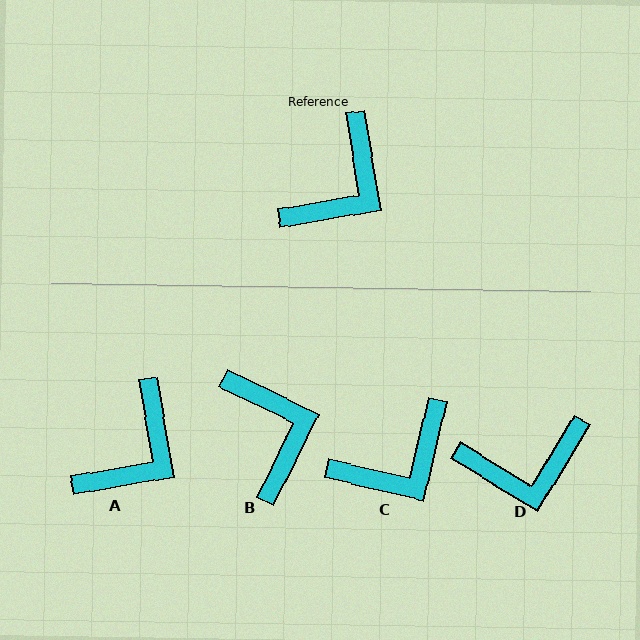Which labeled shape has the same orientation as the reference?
A.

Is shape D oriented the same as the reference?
No, it is off by about 41 degrees.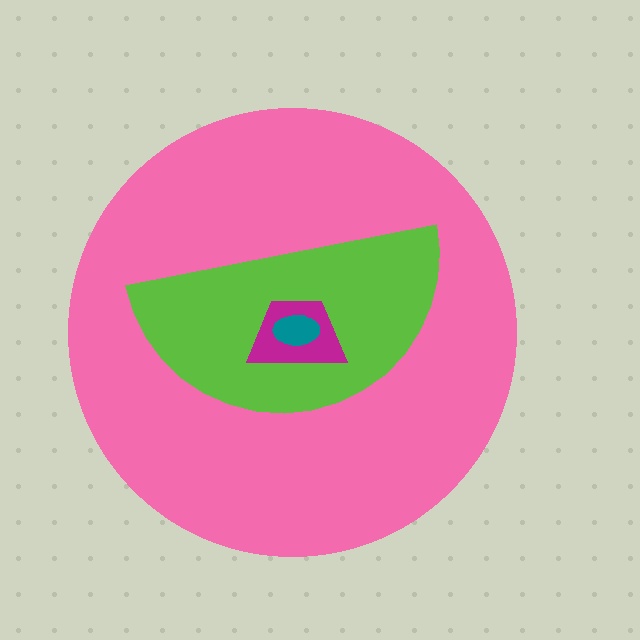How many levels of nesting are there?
4.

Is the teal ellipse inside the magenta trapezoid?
Yes.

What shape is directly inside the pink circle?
The lime semicircle.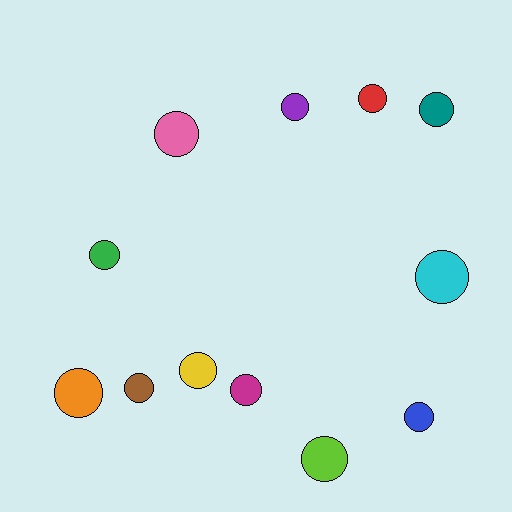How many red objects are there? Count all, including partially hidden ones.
There is 1 red object.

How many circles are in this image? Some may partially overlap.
There are 12 circles.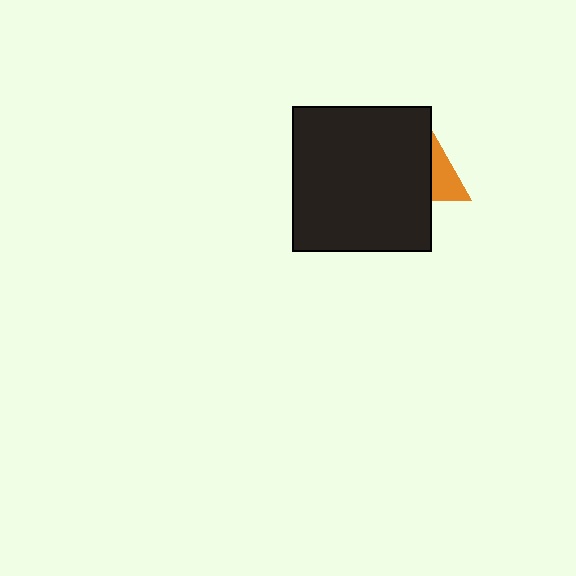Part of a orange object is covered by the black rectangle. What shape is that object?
It is a triangle.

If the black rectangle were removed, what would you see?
You would see the complete orange triangle.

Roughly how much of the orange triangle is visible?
A small part of it is visible (roughly 31%).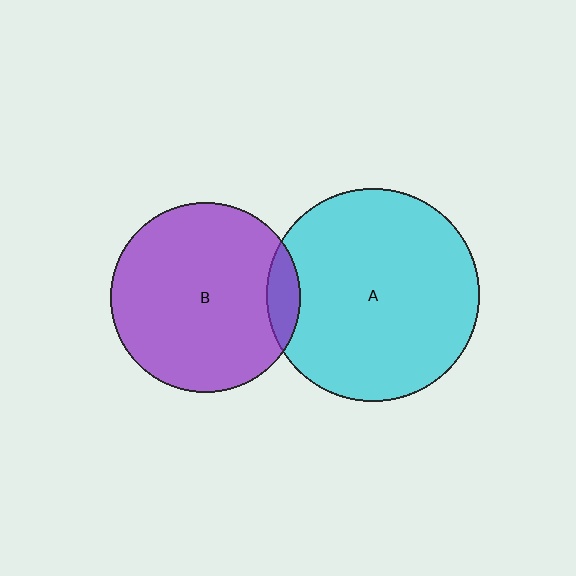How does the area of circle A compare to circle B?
Approximately 1.3 times.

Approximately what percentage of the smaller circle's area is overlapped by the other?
Approximately 10%.